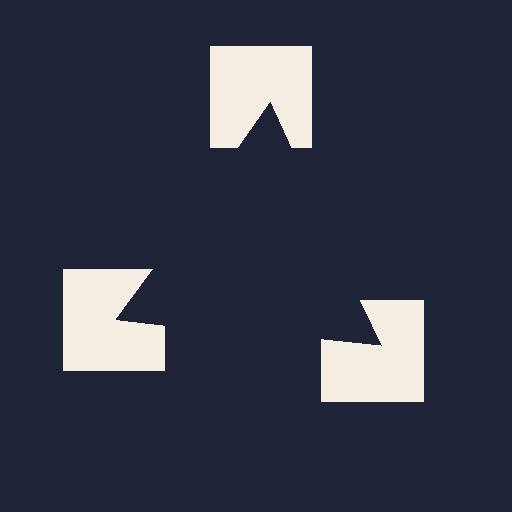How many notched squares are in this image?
There are 3 — one at each vertex of the illusory triangle.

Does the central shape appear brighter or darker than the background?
It typically appears slightly darker than the background, even though no actual brightness change is drawn.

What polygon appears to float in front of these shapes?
An illusory triangle — its edges are inferred from the aligned wedge cuts in the notched squares, not physically drawn.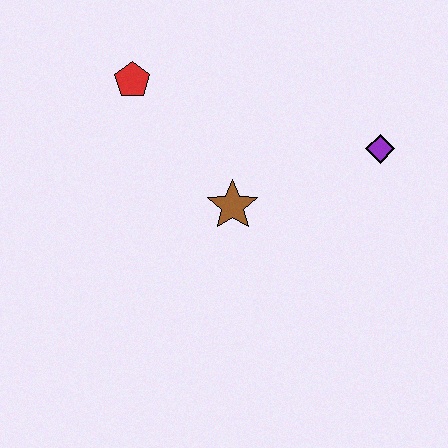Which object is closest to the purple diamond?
The brown star is closest to the purple diamond.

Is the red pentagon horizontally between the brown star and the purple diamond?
No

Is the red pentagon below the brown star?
No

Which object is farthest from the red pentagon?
The purple diamond is farthest from the red pentagon.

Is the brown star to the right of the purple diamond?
No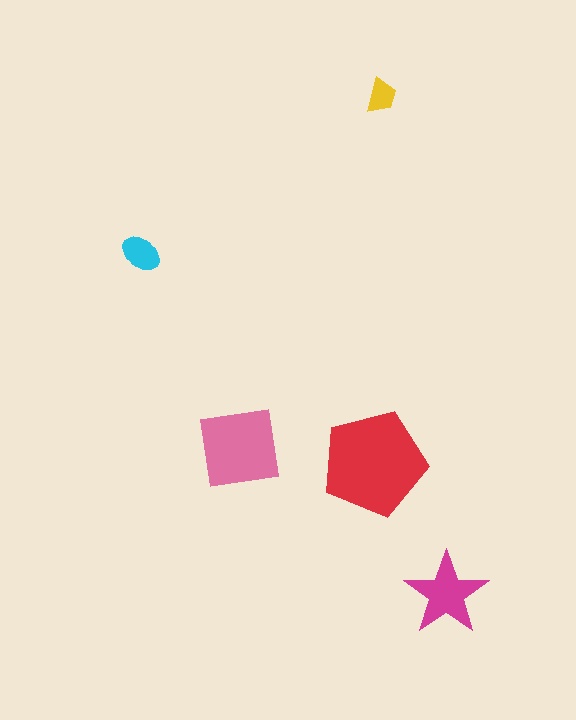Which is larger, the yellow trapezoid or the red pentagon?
The red pentagon.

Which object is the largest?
The red pentagon.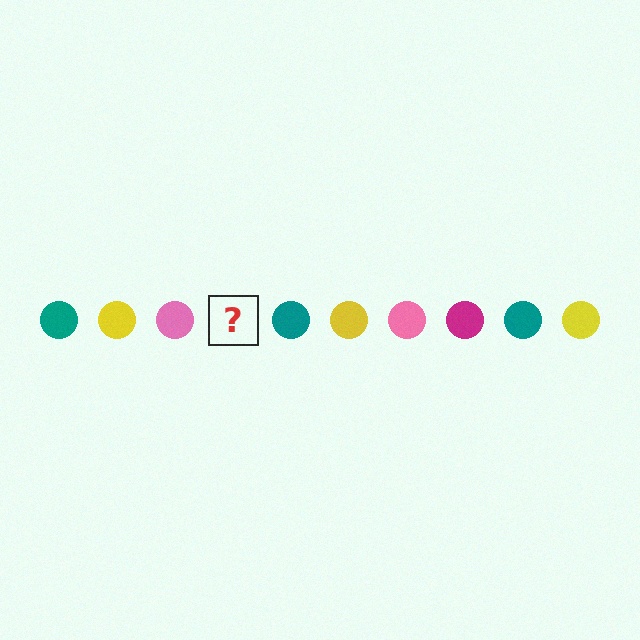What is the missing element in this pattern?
The missing element is a magenta circle.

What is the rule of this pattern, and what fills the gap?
The rule is that the pattern cycles through teal, yellow, pink, magenta circles. The gap should be filled with a magenta circle.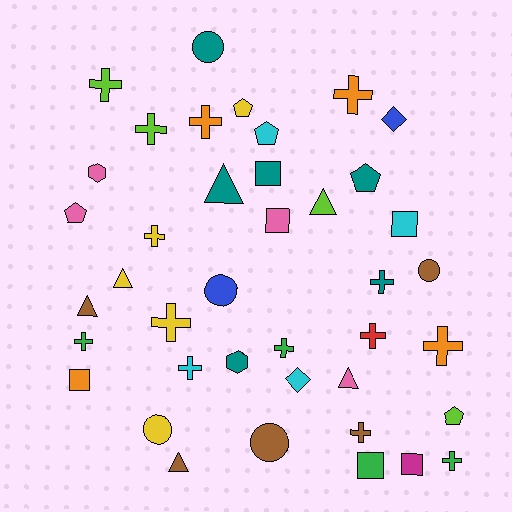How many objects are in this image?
There are 40 objects.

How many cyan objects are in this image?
There are 4 cyan objects.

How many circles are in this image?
There are 5 circles.